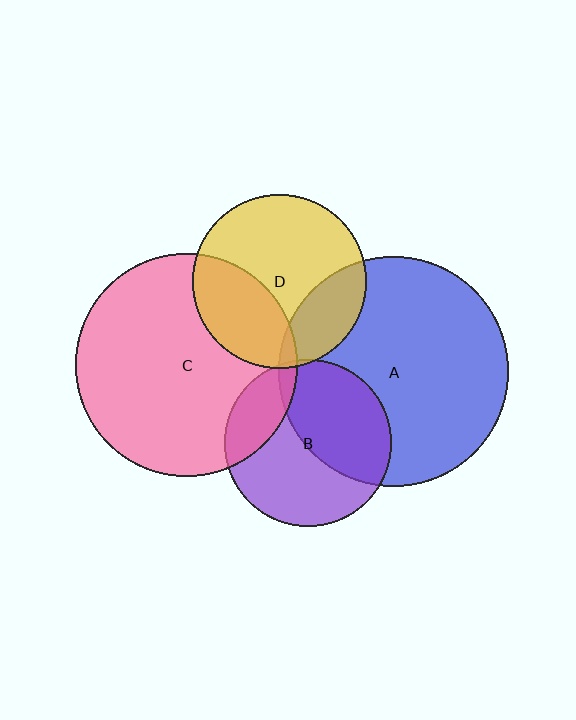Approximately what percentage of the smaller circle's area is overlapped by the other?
Approximately 5%.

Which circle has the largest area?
Circle A (blue).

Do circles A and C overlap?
Yes.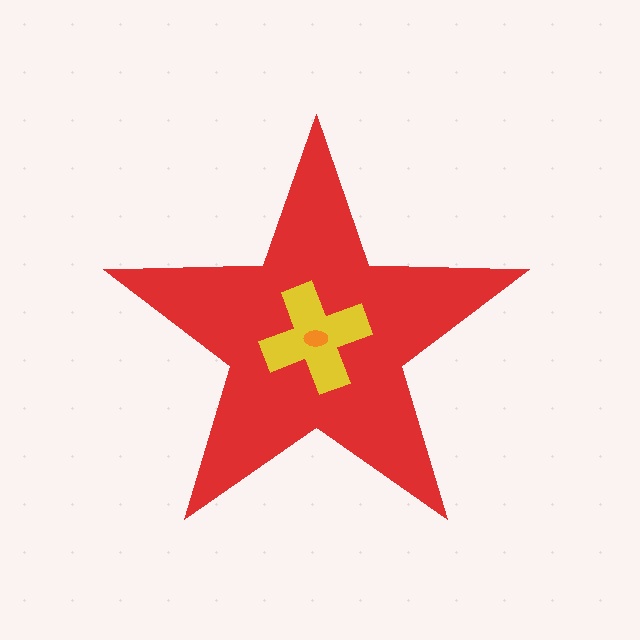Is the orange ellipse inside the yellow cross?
Yes.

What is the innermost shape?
The orange ellipse.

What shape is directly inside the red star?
The yellow cross.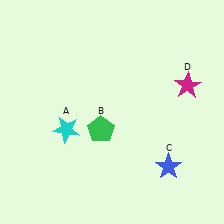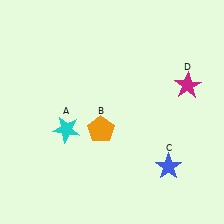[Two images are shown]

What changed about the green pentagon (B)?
In Image 1, B is green. In Image 2, it changed to orange.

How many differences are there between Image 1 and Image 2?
There is 1 difference between the two images.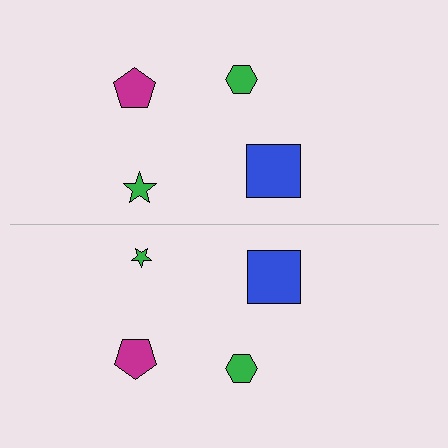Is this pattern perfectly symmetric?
No, the pattern is not perfectly symmetric. The green star on the bottom side has a different size than its mirror counterpart.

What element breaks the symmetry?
The green star on the bottom side has a different size than its mirror counterpart.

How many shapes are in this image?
There are 8 shapes in this image.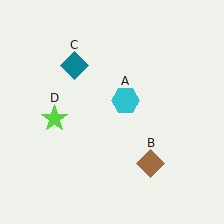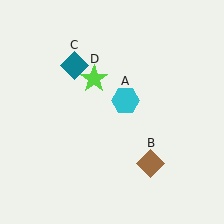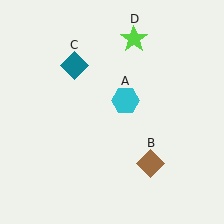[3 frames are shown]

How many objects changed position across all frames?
1 object changed position: lime star (object D).